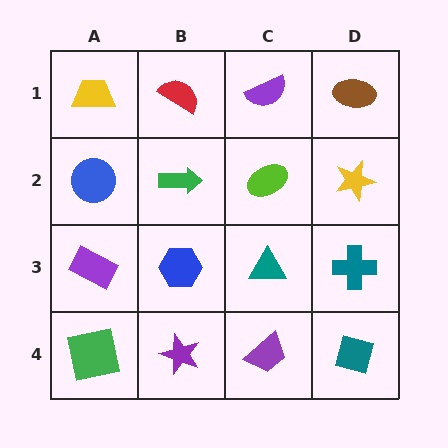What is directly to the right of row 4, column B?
A purple trapezoid.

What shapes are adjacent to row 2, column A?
A yellow trapezoid (row 1, column A), a purple rectangle (row 3, column A), a green arrow (row 2, column B).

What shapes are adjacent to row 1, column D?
A yellow star (row 2, column D), a purple semicircle (row 1, column C).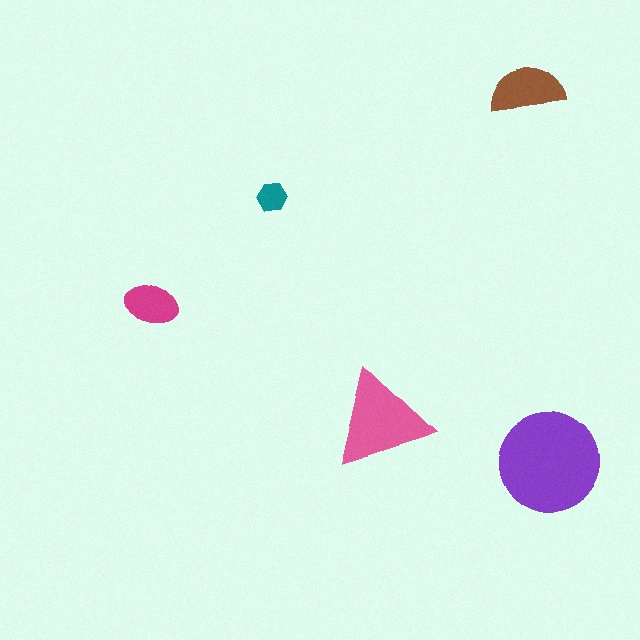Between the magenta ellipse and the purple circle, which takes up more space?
The purple circle.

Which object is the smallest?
The teal hexagon.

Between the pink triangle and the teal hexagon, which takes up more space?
The pink triangle.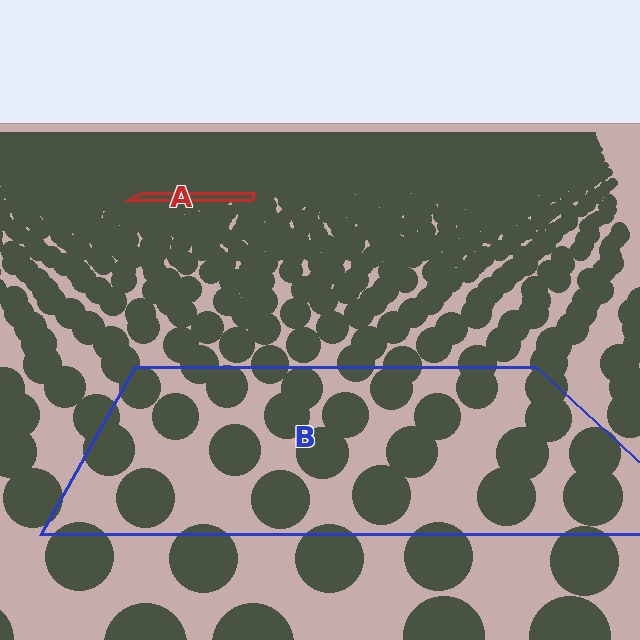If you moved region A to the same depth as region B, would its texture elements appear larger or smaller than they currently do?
They would appear larger. At a closer depth, the same texture elements are projected at a bigger on-screen size.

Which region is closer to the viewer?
Region B is closer. The texture elements there are larger and more spread out.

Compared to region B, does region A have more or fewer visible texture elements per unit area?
Region A has more texture elements per unit area — they are packed more densely because it is farther away.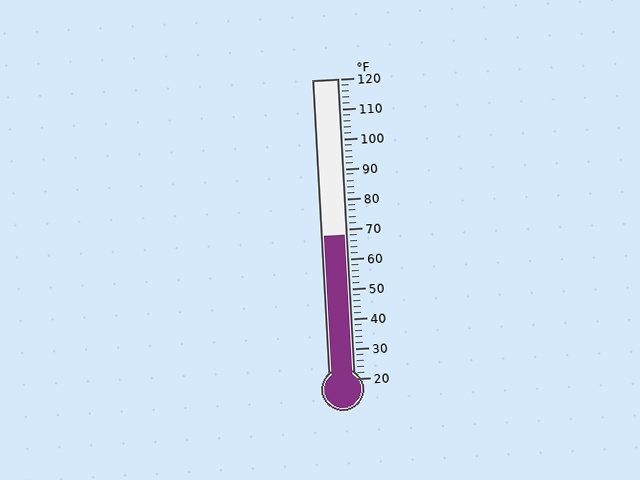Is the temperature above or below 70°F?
The temperature is below 70°F.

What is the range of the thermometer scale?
The thermometer scale ranges from 20°F to 120°F.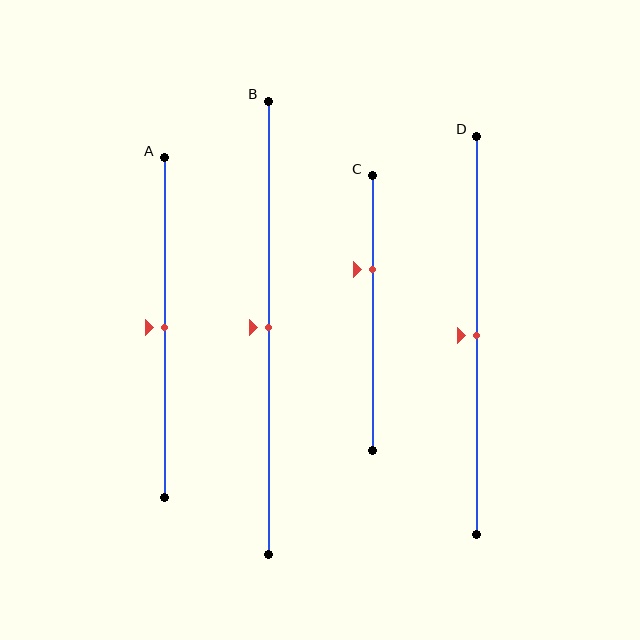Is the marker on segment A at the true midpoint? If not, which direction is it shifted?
Yes, the marker on segment A is at the true midpoint.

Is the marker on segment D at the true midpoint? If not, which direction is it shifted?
Yes, the marker on segment D is at the true midpoint.